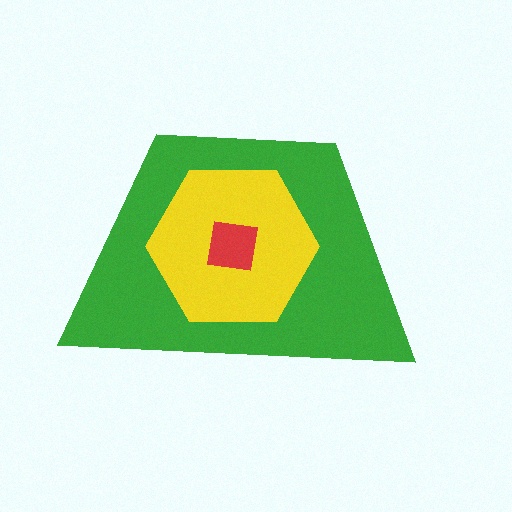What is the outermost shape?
The green trapezoid.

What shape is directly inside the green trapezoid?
The yellow hexagon.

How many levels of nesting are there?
3.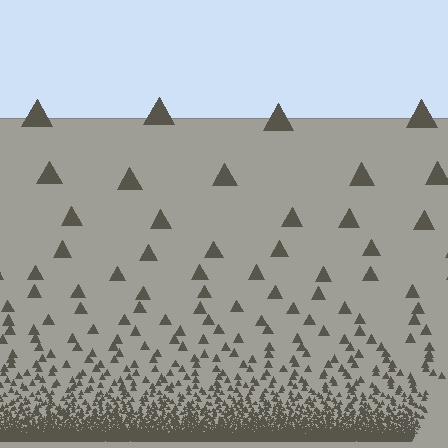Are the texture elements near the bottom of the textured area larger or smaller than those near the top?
Smaller. The gradient is inverted — elements near the bottom are smaller and denser.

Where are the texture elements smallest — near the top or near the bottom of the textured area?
Near the bottom.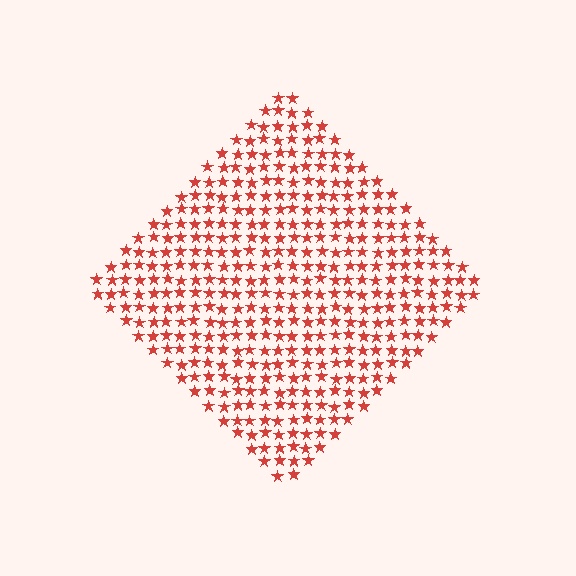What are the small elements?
The small elements are stars.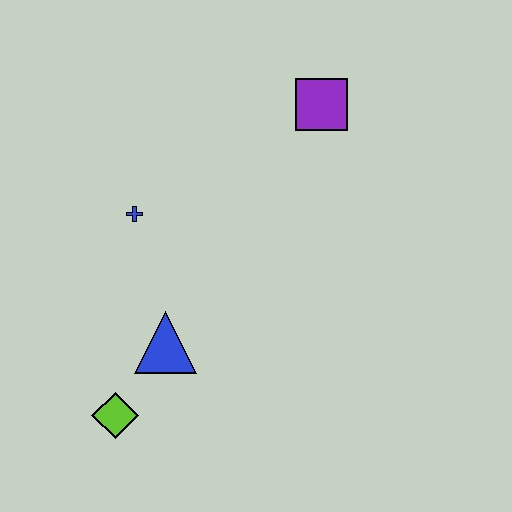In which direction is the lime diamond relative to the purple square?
The lime diamond is below the purple square.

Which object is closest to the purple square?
The blue cross is closest to the purple square.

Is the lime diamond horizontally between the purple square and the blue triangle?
No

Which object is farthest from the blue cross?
The purple square is farthest from the blue cross.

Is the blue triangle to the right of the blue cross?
Yes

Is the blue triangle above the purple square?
No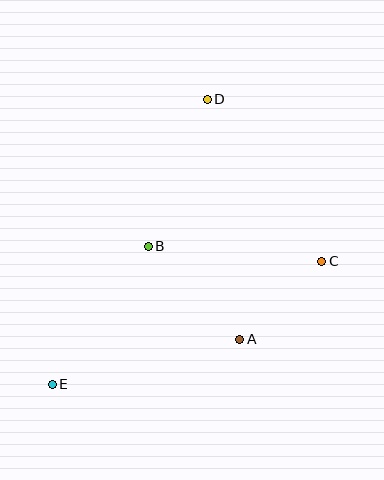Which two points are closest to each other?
Points A and C are closest to each other.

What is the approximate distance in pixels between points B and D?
The distance between B and D is approximately 158 pixels.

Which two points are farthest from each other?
Points D and E are farthest from each other.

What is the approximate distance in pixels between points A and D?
The distance between A and D is approximately 242 pixels.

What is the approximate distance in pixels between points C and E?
The distance between C and E is approximately 296 pixels.